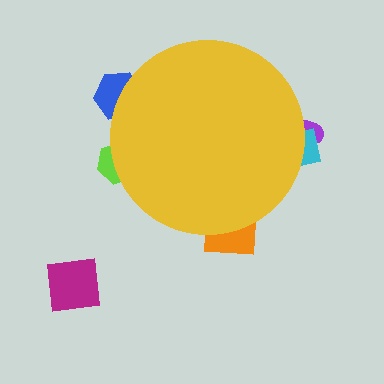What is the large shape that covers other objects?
A yellow circle.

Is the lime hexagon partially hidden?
Yes, the lime hexagon is partially hidden behind the yellow circle.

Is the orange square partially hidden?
Yes, the orange square is partially hidden behind the yellow circle.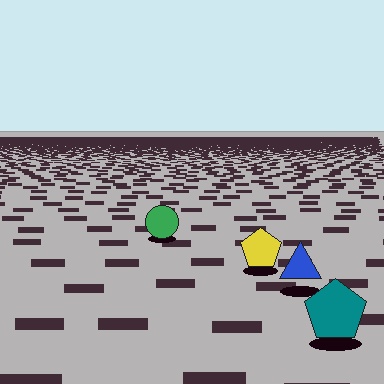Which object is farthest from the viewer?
The green circle is farthest from the viewer. It appears smaller and the ground texture around it is denser.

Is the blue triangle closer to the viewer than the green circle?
Yes. The blue triangle is closer — you can tell from the texture gradient: the ground texture is coarser near it.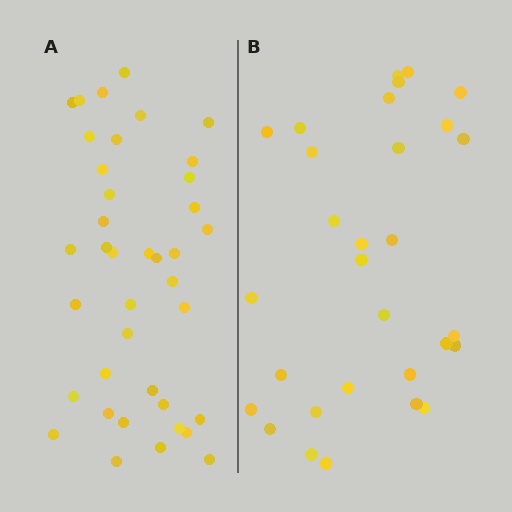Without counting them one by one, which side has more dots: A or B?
Region A (the left region) has more dots.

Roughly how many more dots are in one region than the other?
Region A has roughly 8 or so more dots than region B.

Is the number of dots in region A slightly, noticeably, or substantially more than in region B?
Region A has noticeably more, but not dramatically so. The ratio is roughly 1.3 to 1.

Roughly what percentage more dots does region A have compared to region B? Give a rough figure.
About 30% more.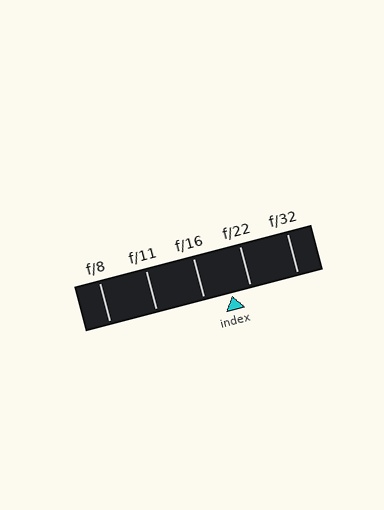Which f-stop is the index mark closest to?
The index mark is closest to f/22.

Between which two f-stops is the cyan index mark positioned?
The index mark is between f/16 and f/22.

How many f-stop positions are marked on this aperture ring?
There are 5 f-stop positions marked.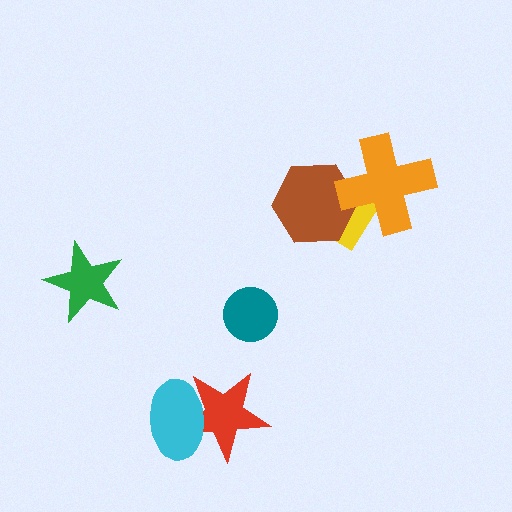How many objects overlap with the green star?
0 objects overlap with the green star.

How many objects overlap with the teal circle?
0 objects overlap with the teal circle.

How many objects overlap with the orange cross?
2 objects overlap with the orange cross.